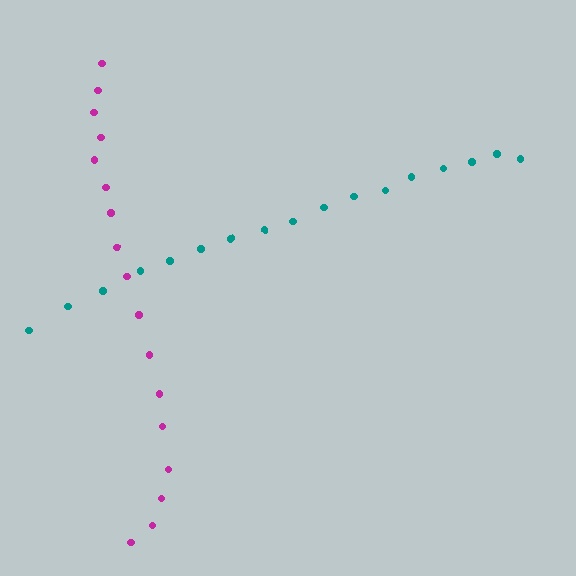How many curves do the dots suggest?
There are 2 distinct paths.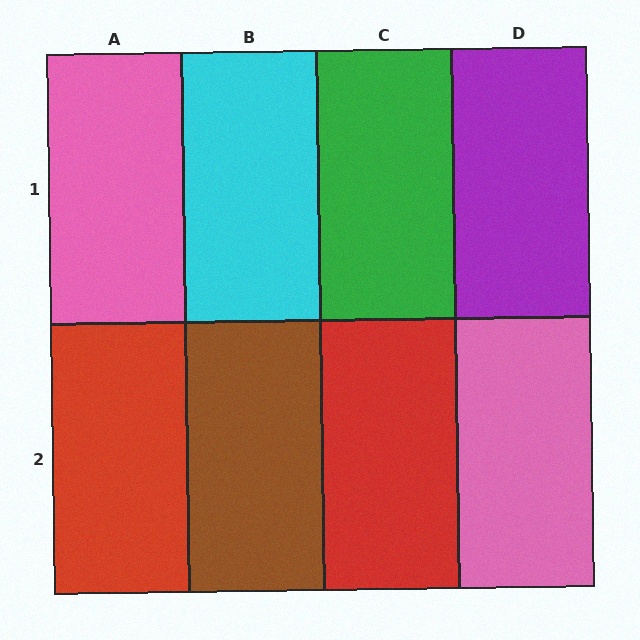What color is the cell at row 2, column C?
Red.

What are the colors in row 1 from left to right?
Pink, cyan, green, purple.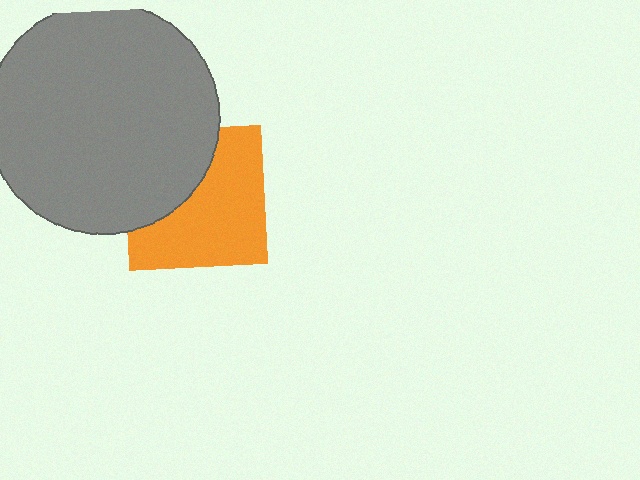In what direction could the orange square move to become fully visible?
The orange square could move toward the lower-right. That would shift it out from behind the gray circle entirely.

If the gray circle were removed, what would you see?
You would see the complete orange square.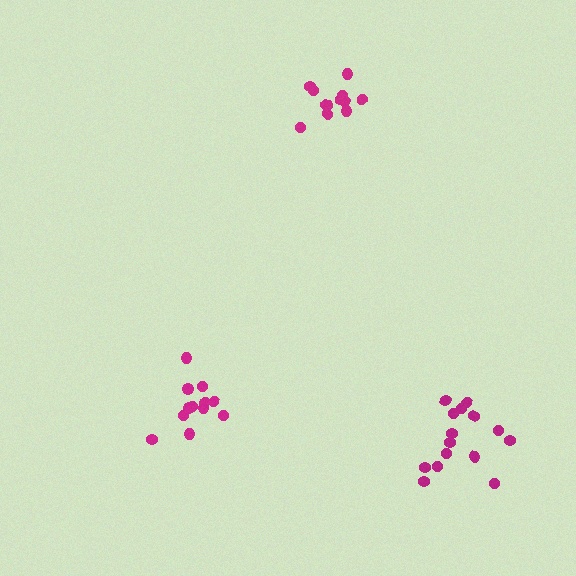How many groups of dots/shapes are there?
There are 3 groups.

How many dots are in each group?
Group 1: 12 dots, Group 2: 15 dots, Group 3: 12 dots (39 total).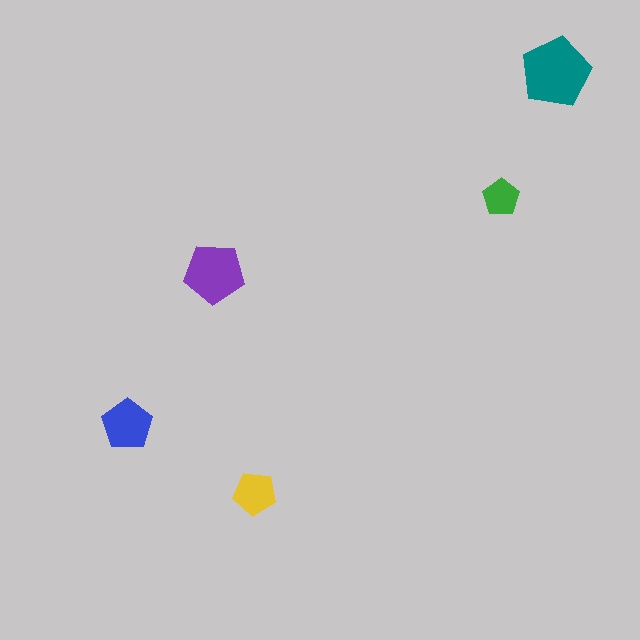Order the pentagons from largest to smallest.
the teal one, the purple one, the blue one, the yellow one, the green one.